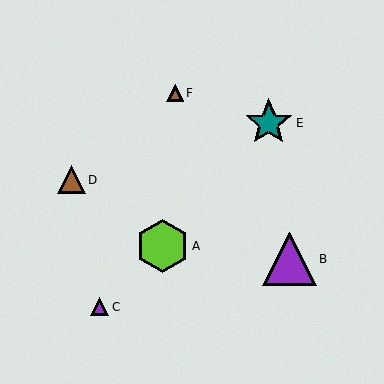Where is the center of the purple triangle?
The center of the purple triangle is at (289, 259).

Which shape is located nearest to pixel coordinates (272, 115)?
The teal star (labeled E) at (269, 123) is nearest to that location.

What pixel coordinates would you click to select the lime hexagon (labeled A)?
Click at (163, 246) to select the lime hexagon A.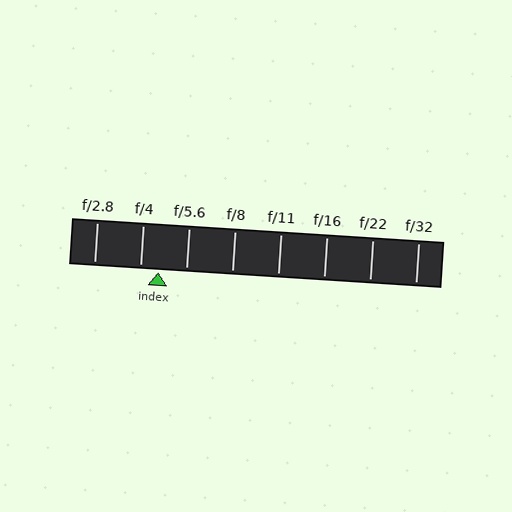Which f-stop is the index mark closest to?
The index mark is closest to f/4.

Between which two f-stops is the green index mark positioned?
The index mark is between f/4 and f/5.6.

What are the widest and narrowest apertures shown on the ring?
The widest aperture shown is f/2.8 and the narrowest is f/32.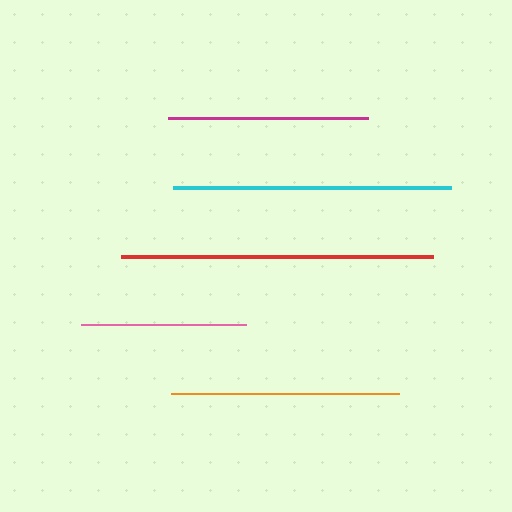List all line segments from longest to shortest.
From longest to shortest: red, cyan, orange, magenta, pink.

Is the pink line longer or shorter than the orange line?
The orange line is longer than the pink line.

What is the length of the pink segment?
The pink segment is approximately 166 pixels long.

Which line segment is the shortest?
The pink line is the shortest at approximately 166 pixels.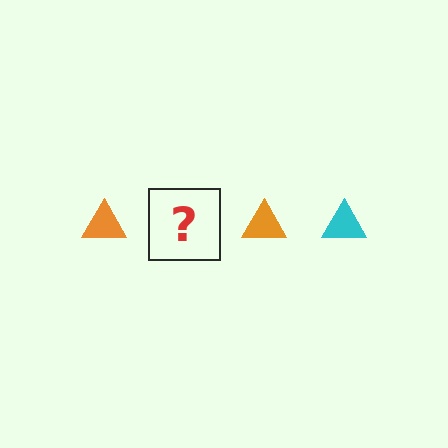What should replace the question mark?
The question mark should be replaced with a cyan triangle.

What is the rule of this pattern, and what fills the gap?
The rule is that the pattern cycles through orange, cyan triangles. The gap should be filled with a cyan triangle.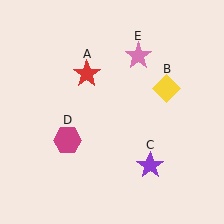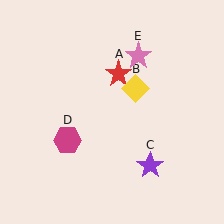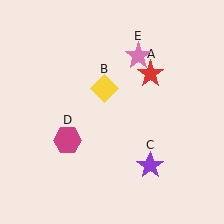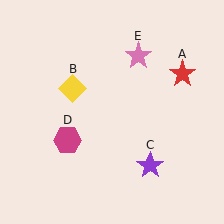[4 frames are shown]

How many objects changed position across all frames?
2 objects changed position: red star (object A), yellow diamond (object B).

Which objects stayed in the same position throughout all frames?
Purple star (object C) and magenta hexagon (object D) and pink star (object E) remained stationary.